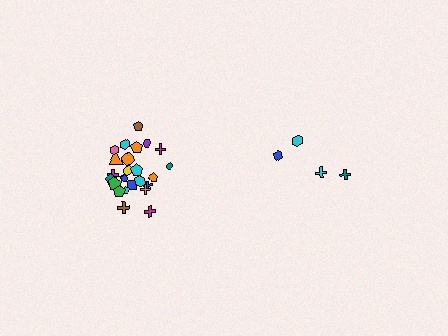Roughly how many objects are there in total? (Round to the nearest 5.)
Roughly 30 objects in total.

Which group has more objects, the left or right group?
The left group.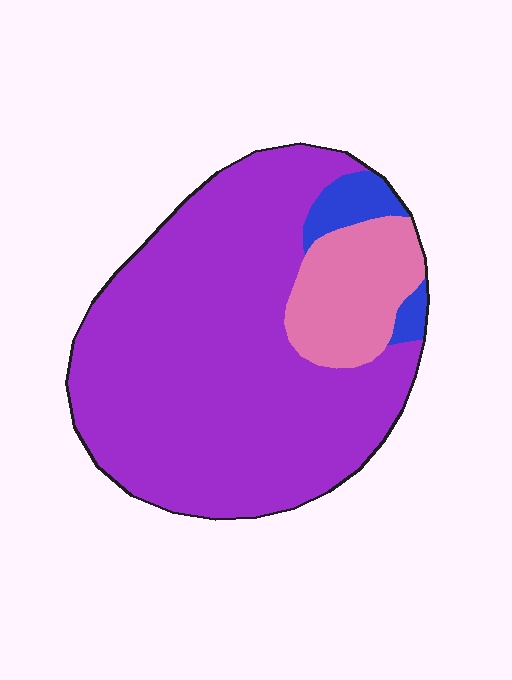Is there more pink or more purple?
Purple.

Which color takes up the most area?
Purple, at roughly 80%.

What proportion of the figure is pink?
Pink takes up about one sixth (1/6) of the figure.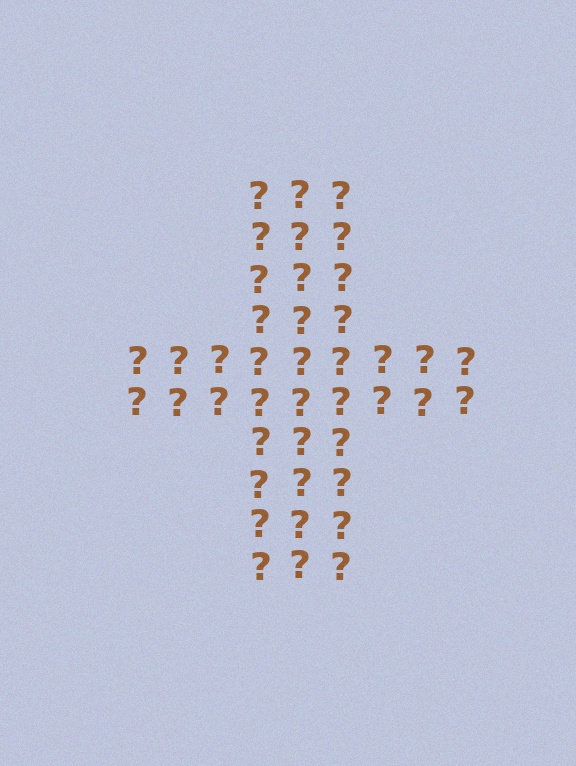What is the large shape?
The large shape is a cross.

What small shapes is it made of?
It is made of small question marks.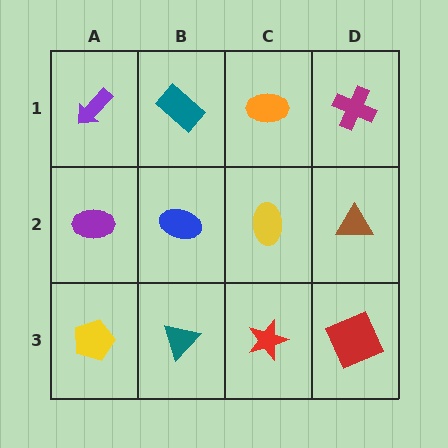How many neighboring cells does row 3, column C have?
3.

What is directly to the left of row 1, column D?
An orange ellipse.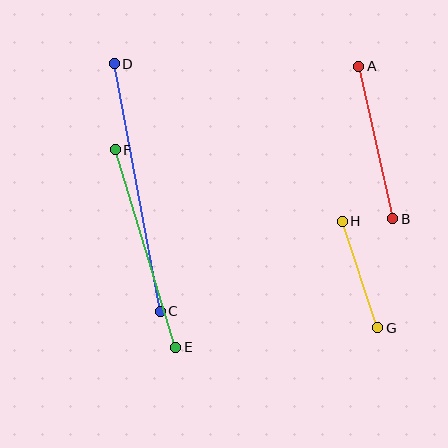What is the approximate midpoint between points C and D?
The midpoint is at approximately (137, 187) pixels.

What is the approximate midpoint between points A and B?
The midpoint is at approximately (376, 143) pixels.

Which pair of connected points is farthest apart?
Points C and D are farthest apart.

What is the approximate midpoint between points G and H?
The midpoint is at approximately (360, 274) pixels.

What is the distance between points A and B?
The distance is approximately 156 pixels.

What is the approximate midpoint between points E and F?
The midpoint is at approximately (145, 249) pixels.